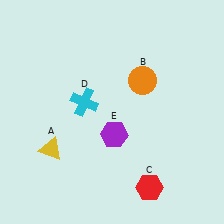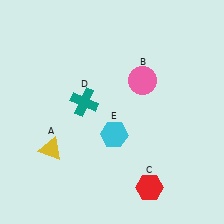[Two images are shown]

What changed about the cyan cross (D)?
In Image 1, D is cyan. In Image 2, it changed to teal.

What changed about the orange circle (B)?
In Image 1, B is orange. In Image 2, it changed to pink.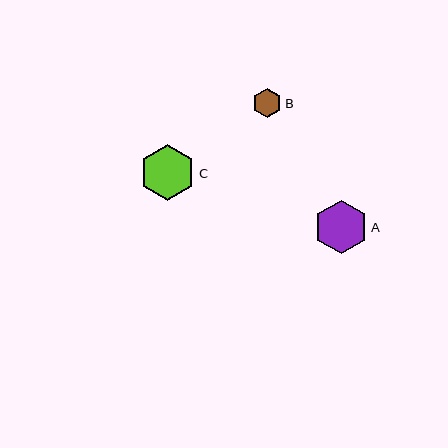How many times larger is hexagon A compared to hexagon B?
Hexagon A is approximately 1.8 times the size of hexagon B.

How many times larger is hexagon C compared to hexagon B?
Hexagon C is approximately 1.9 times the size of hexagon B.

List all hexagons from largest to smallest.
From largest to smallest: C, A, B.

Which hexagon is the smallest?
Hexagon B is the smallest with a size of approximately 29 pixels.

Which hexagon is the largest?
Hexagon C is the largest with a size of approximately 56 pixels.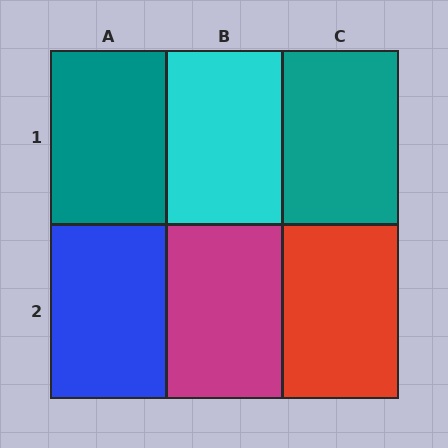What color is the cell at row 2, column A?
Blue.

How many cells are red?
1 cell is red.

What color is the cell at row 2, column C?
Red.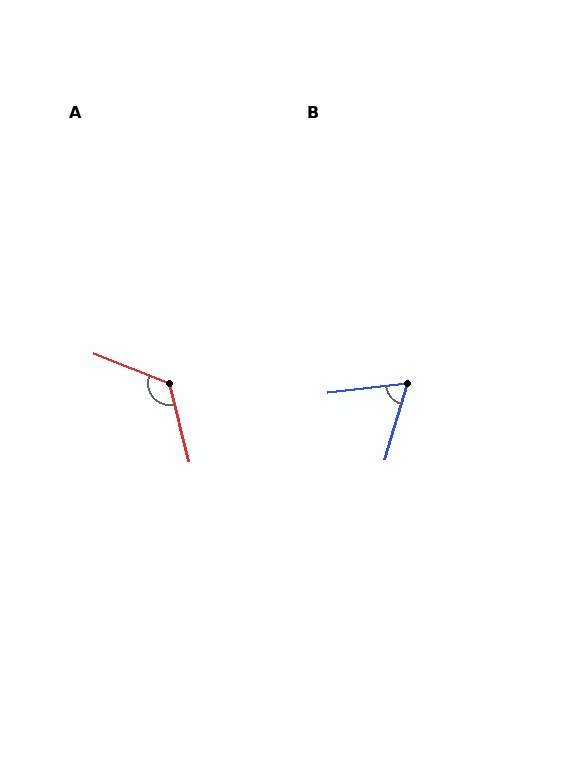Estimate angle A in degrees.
Approximately 125 degrees.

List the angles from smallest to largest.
B (67°), A (125°).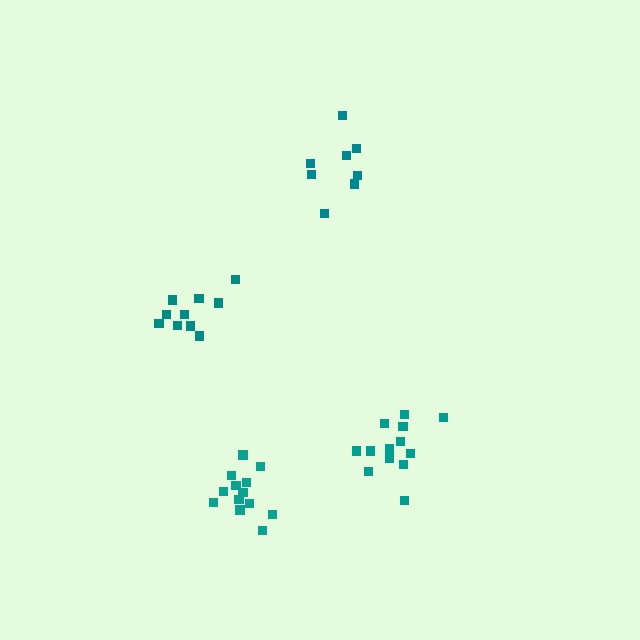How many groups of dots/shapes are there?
There are 4 groups.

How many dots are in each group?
Group 1: 10 dots, Group 2: 13 dots, Group 3: 13 dots, Group 4: 8 dots (44 total).